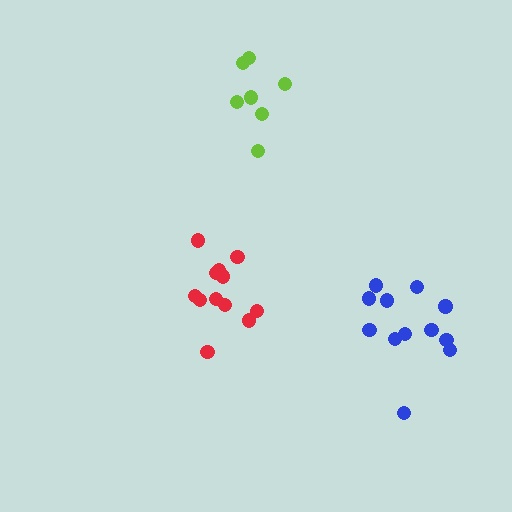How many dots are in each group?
Group 1: 7 dots, Group 2: 12 dots, Group 3: 12 dots (31 total).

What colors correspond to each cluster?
The clusters are colored: lime, red, blue.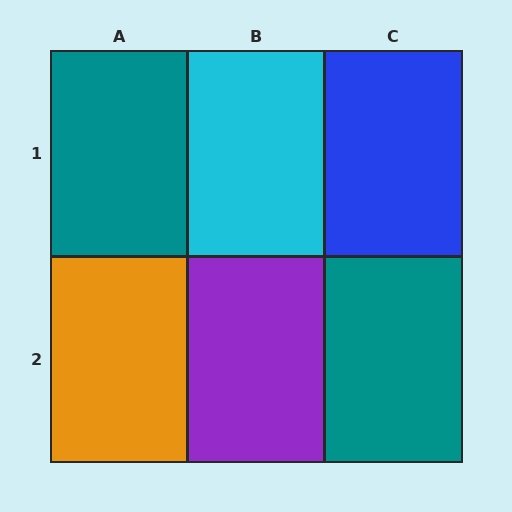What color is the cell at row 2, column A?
Orange.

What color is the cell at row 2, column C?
Teal.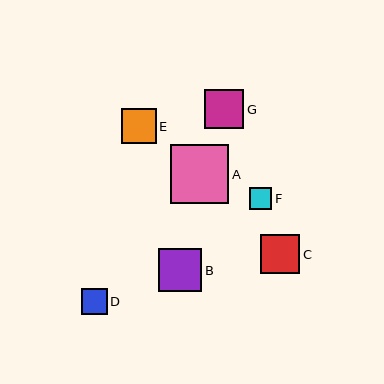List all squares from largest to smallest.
From largest to smallest: A, B, C, G, E, D, F.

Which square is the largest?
Square A is the largest with a size of approximately 58 pixels.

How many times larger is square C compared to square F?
Square C is approximately 1.8 times the size of square F.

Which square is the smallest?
Square F is the smallest with a size of approximately 22 pixels.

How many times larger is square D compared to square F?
Square D is approximately 1.2 times the size of square F.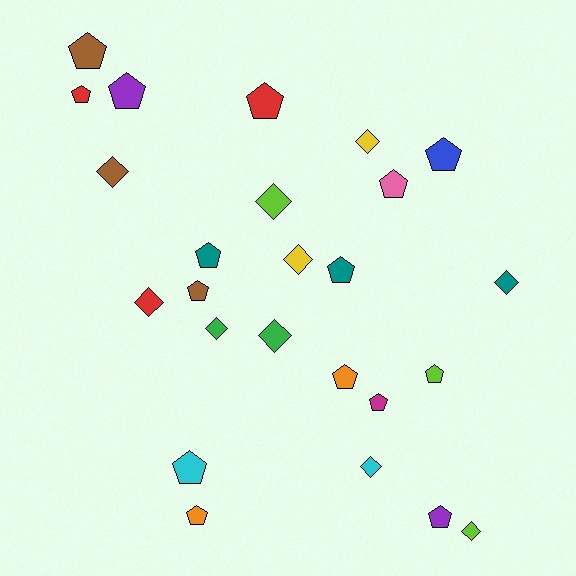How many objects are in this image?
There are 25 objects.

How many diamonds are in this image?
There are 10 diamonds.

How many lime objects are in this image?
There are 3 lime objects.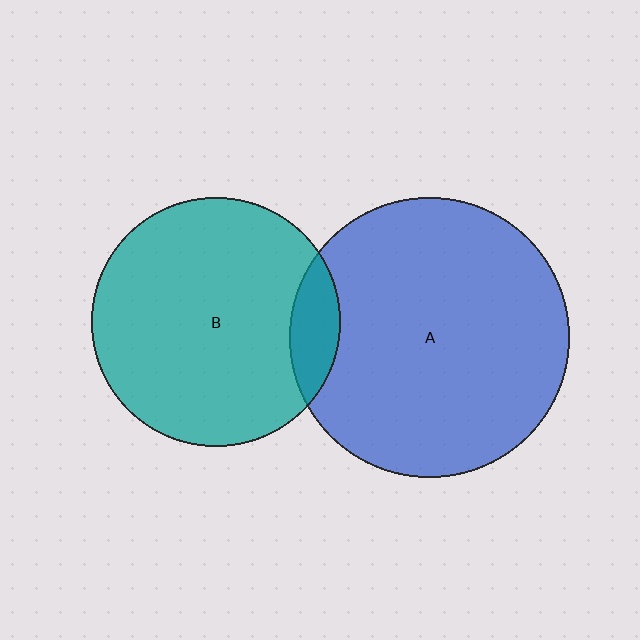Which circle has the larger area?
Circle A (blue).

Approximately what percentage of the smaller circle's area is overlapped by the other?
Approximately 10%.